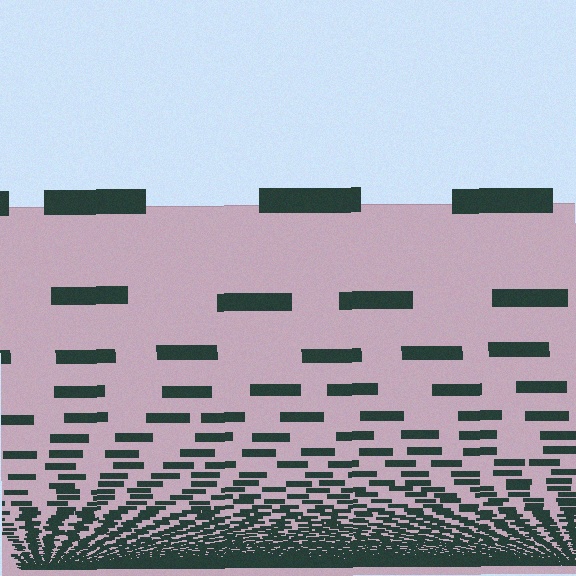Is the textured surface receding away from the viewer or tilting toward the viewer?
The surface appears to tilt toward the viewer. Texture elements get larger and sparser toward the top.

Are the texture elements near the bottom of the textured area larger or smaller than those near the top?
Smaller. The gradient is inverted — elements near the bottom are smaller and denser.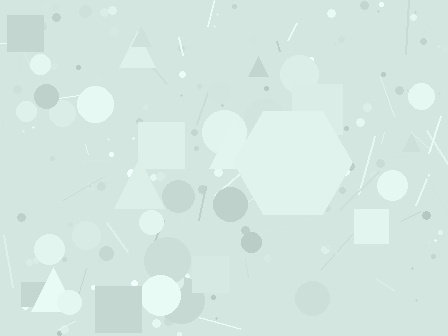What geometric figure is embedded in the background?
A hexagon is embedded in the background.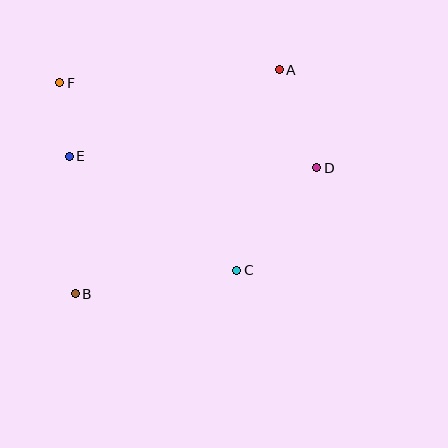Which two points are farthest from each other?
Points A and B are farthest from each other.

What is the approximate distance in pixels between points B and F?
The distance between B and F is approximately 212 pixels.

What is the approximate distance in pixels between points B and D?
The distance between B and D is approximately 272 pixels.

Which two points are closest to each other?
Points E and F are closest to each other.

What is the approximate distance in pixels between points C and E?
The distance between C and E is approximately 203 pixels.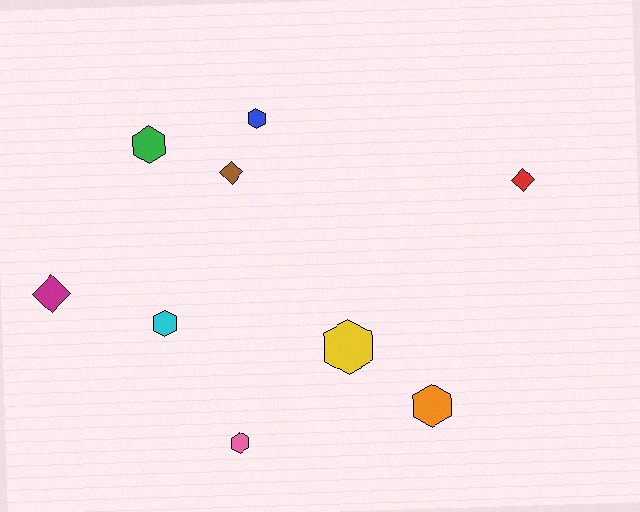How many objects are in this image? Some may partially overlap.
There are 9 objects.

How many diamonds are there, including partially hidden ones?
There are 3 diamonds.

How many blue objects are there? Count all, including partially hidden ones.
There is 1 blue object.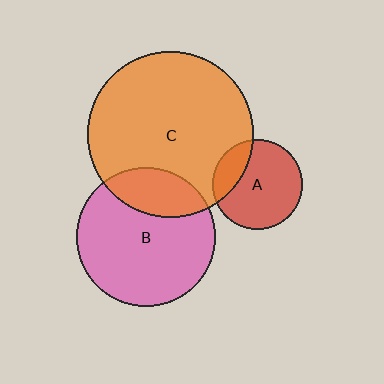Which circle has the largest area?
Circle C (orange).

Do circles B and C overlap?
Yes.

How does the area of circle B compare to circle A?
Approximately 2.4 times.